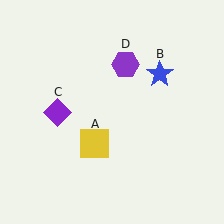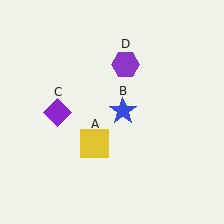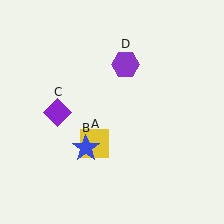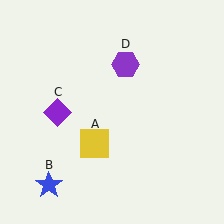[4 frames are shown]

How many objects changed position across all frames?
1 object changed position: blue star (object B).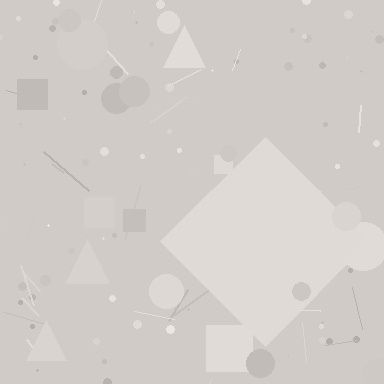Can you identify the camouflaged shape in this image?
The camouflaged shape is a diamond.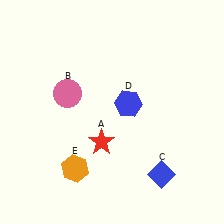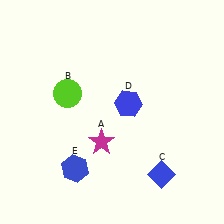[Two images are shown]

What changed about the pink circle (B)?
In Image 1, B is pink. In Image 2, it changed to lime.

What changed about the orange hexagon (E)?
In Image 1, E is orange. In Image 2, it changed to blue.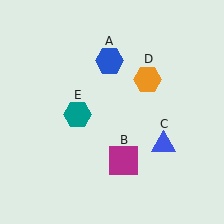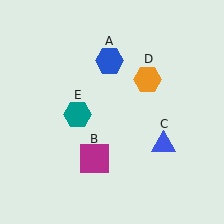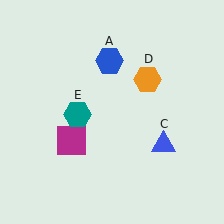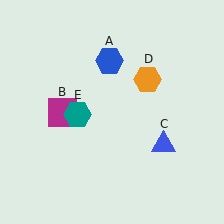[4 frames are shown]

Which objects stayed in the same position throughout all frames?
Blue hexagon (object A) and blue triangle (object C) and orange hexagon (object D) and teal hexagon (object E) remained stationary.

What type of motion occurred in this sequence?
The magenta square (object B) rotated clockwise around the center of the scene.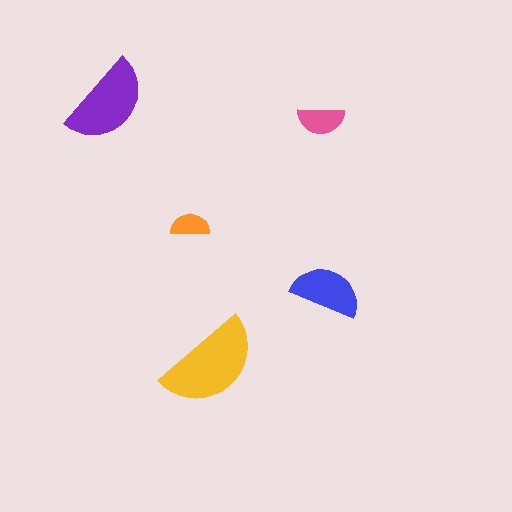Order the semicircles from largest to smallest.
the yellow one, the purple one, the blue one, the pink one, the orange one.